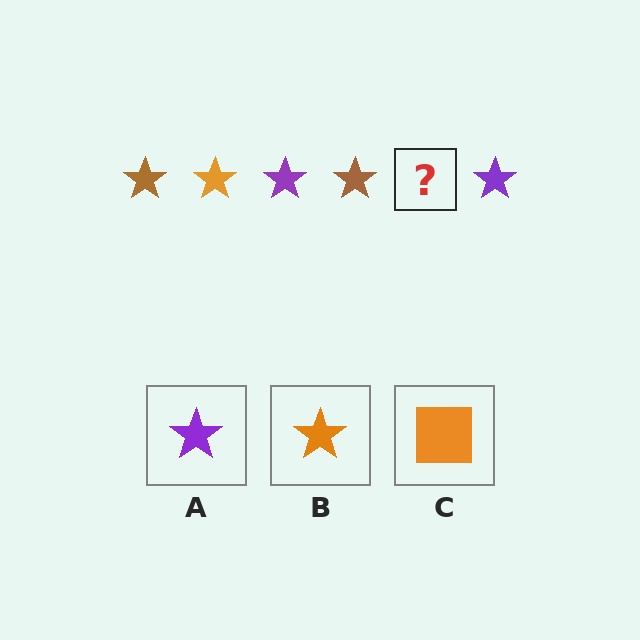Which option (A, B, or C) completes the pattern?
B.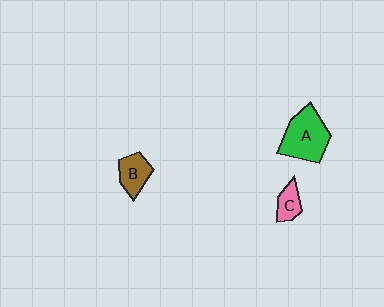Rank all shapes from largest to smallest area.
From largest to smallest: A (green), B (brown), C (pink).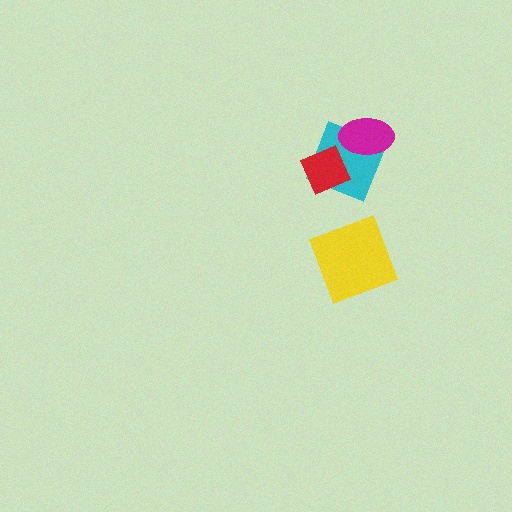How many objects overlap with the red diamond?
1 object overlaps with the red diamond.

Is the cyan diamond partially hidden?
Yes, it is partially covered by another shape.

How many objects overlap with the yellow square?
0 objects overlap with the yellow square.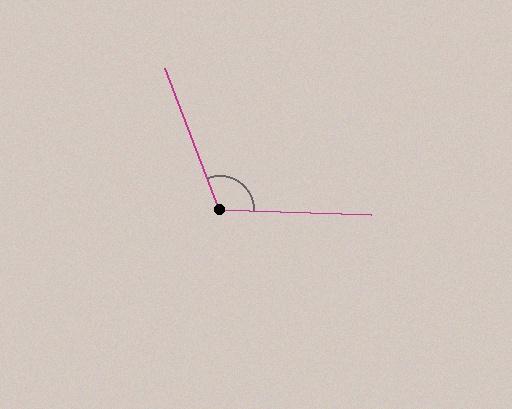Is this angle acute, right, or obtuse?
It is obtuse.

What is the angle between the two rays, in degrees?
Approximately 113 degrees.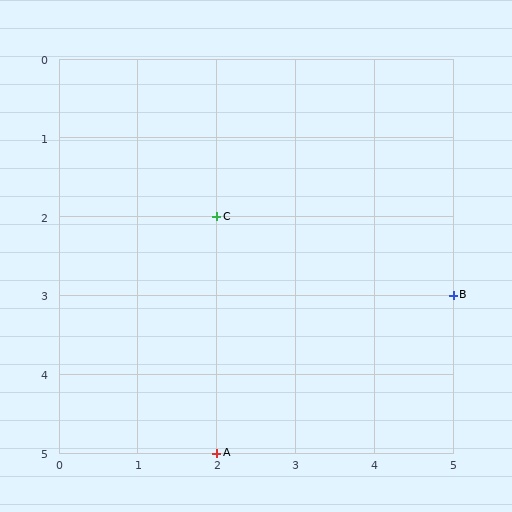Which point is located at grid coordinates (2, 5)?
Point A is at (2, 5).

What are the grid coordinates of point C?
Point C is at grid coordinates (2, 2).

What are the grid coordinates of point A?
Point A is at grid coordinates (2, 5).